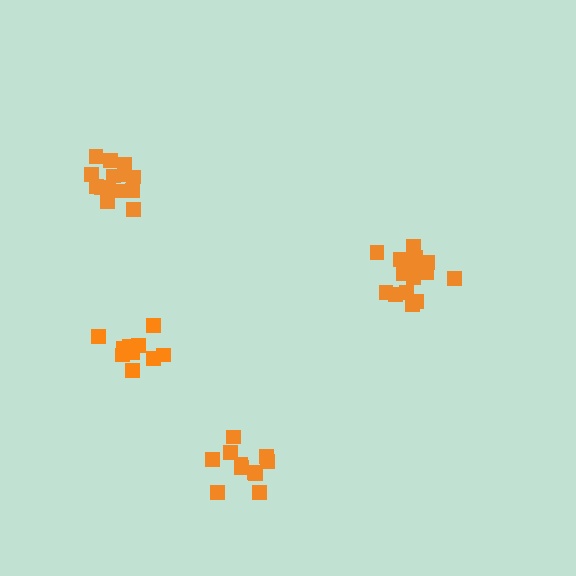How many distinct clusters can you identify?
There are 4 distinct clusters.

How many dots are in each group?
Group 1: 15 dots, Group 2: 14 dots, Group 3: 10 dots, Group 4: 11 dots (50 total).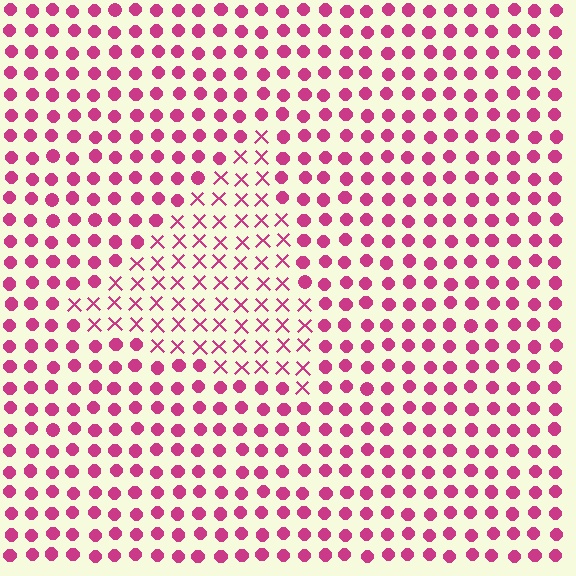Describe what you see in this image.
The image is filled with small magenta elements arranged in a uniform grid. A triangle-shaped region contains X marks, while the surrounding area contains circles. The boundary is defined purely by the change in element shape.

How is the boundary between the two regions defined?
The boundary is defined by a change in element shape: X marks inside vs. circles outside. All elements share the same color and spacing.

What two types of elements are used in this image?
The image uses X marks inside the triangle region and circles outside it.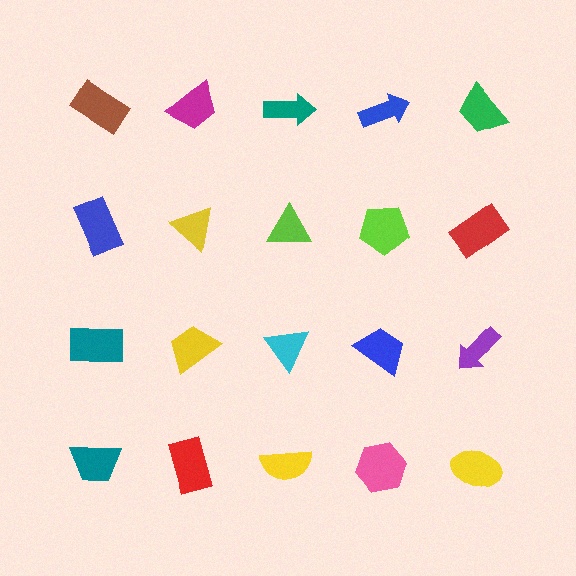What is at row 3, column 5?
A purple arrow.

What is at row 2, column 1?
A blue rectangle.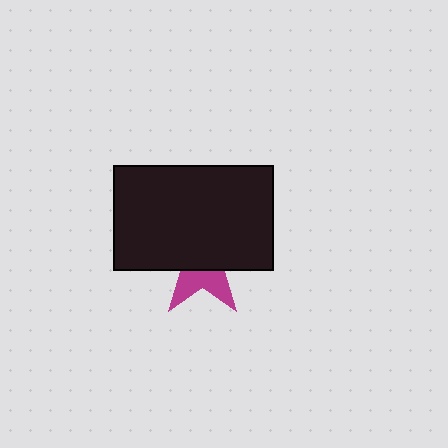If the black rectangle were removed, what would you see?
You would see the complete magenta star.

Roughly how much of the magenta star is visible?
A small part of it is visible (roughly 36%).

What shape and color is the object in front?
The object in front is a black rectangle.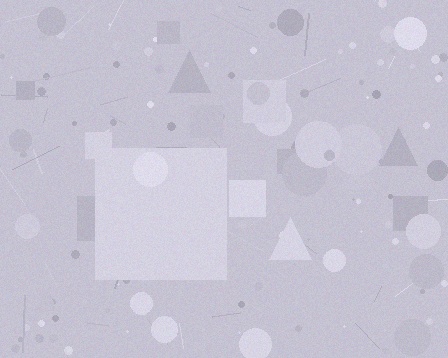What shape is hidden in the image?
A square is hidden in the image.